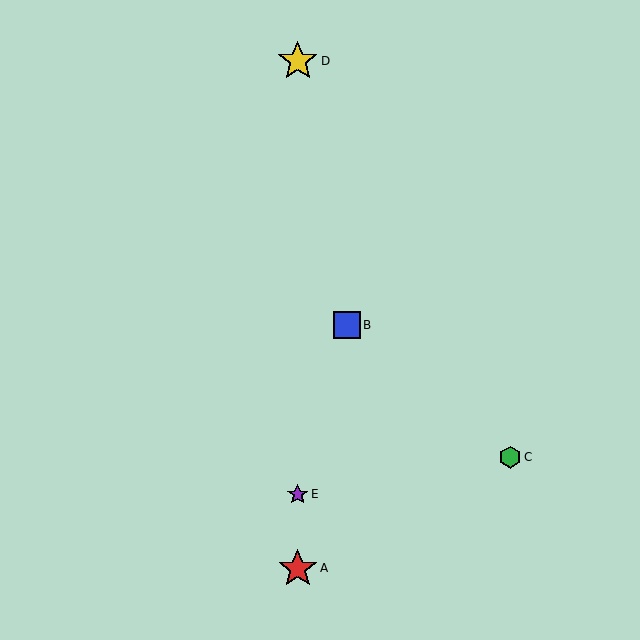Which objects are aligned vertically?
Objects A, D, E are aligned vertically.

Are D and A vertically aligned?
Yes, both are at x≈298.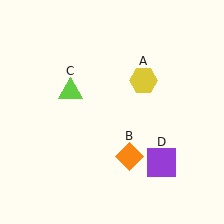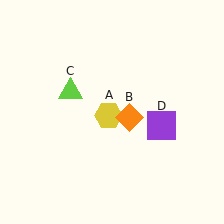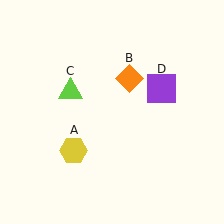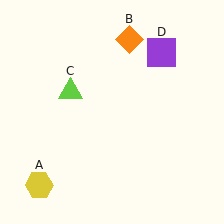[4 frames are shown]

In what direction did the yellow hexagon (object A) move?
The yellow hexagon (object A) moved down and to the left.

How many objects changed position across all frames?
3 objects changed position: yellow hexagon (object A), orange diamond (object B), purple square (object D).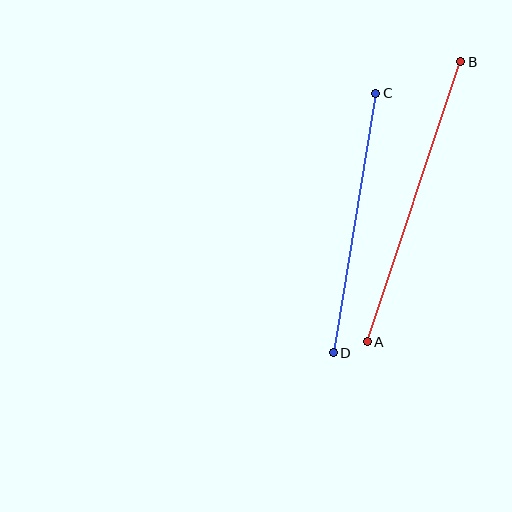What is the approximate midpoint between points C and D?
The midpoint is at approximately (355, 223) pixels.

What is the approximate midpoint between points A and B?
The midpoint is at approximately (414, 202) pixels.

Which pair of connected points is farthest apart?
Points A and B are farthest apart.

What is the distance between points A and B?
The distance is approximately 295 pixels.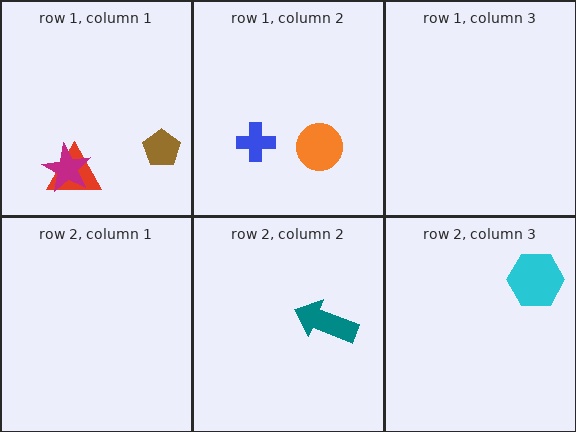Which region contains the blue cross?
The row 1, column 2 region.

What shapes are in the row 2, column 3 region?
The cyan hexagon.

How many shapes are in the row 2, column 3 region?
1.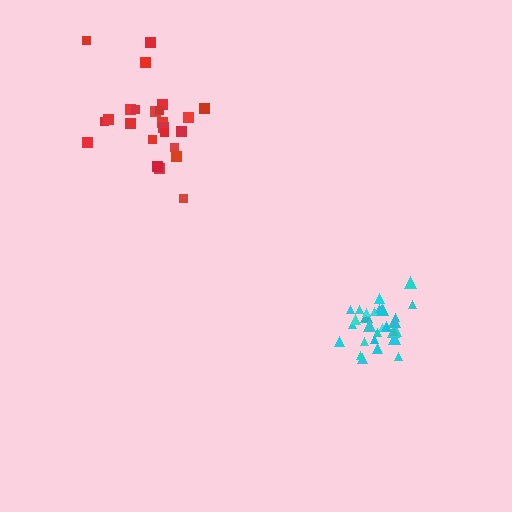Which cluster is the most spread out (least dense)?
Red.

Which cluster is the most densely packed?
Cyan.